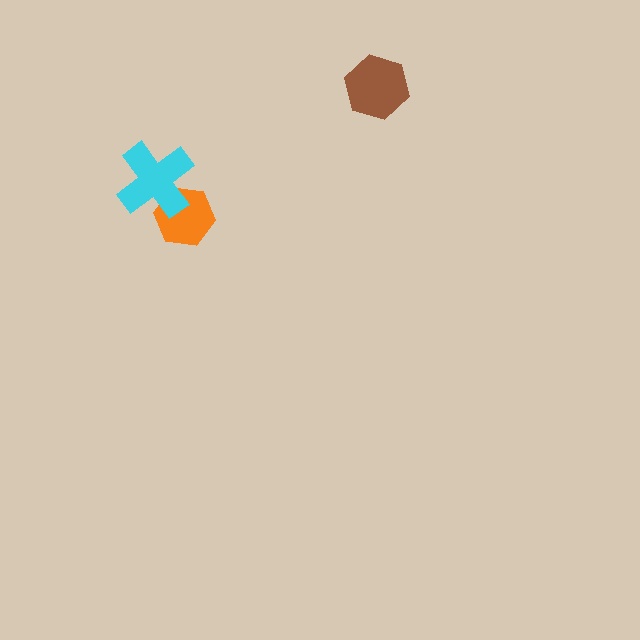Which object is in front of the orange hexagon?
The cyan cross is in front of the orange hexagon.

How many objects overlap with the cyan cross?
1 object overlaps with the cyan cross.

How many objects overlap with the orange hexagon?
1 object overlaps with the orange hexagon.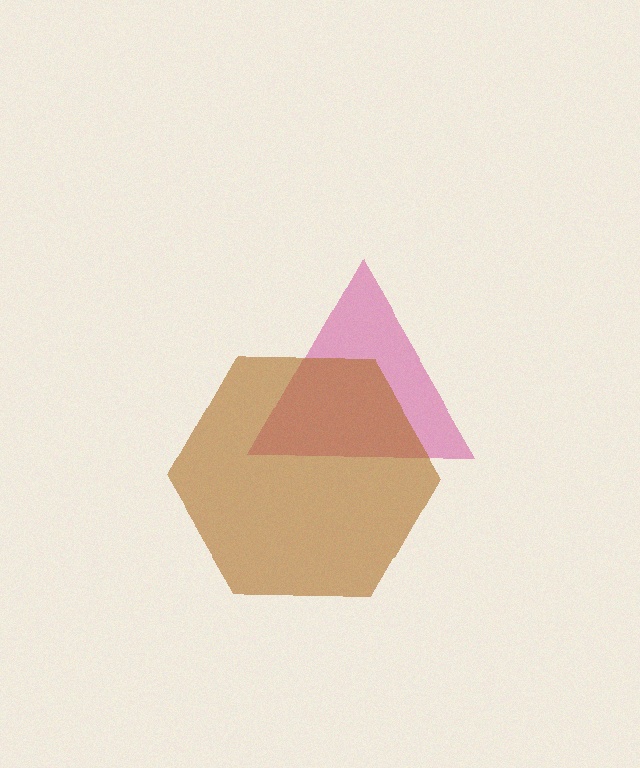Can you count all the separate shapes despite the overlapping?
Yes, there are 2 separate shapes.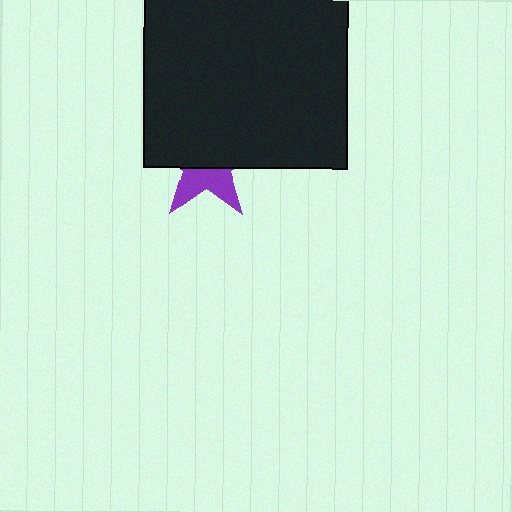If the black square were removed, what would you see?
You would see the complete purple star.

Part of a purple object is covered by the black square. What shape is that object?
It is a star.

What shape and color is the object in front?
The object in front is a black square.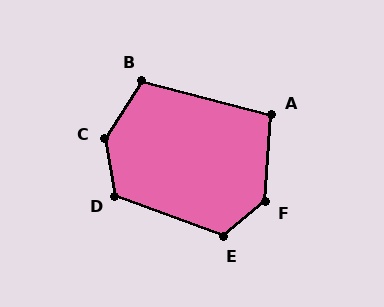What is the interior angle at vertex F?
Approximately 132 degrees (obtuse).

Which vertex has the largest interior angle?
C, at approximately 138 degrees.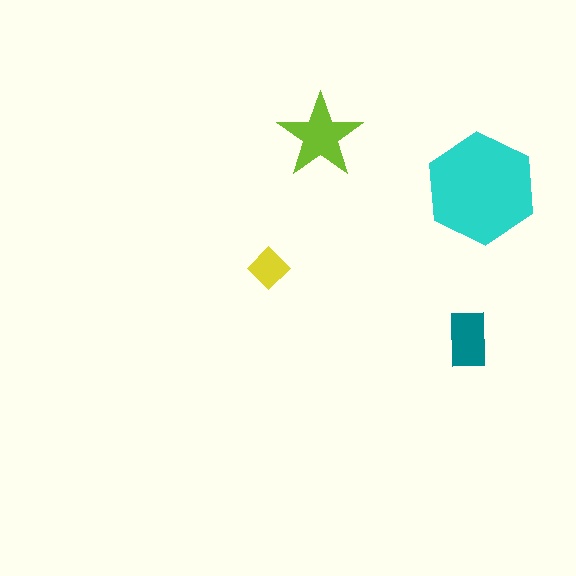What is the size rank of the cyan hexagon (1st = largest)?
1st.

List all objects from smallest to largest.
The yellow diamond, the teal rectangle, the lime star, the cyan hexagon.